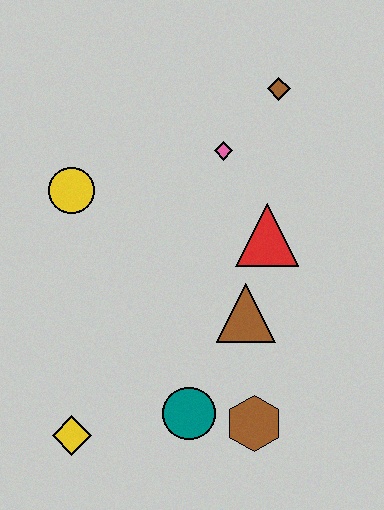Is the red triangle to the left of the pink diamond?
No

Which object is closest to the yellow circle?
The pink diamond is closest to the yellow circle.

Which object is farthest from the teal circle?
The brown diamond is farthest from the teal circle.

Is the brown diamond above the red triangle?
Yes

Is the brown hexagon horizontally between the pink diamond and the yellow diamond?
No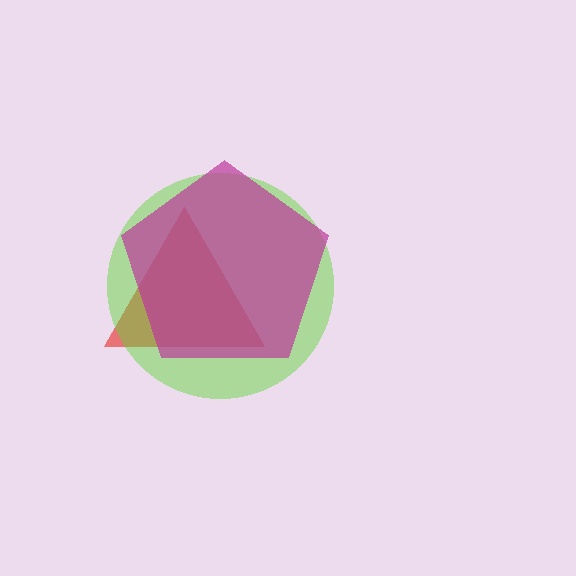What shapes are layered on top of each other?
The layered shapes are: a red triangle, a lime circle, a magenta pentagon.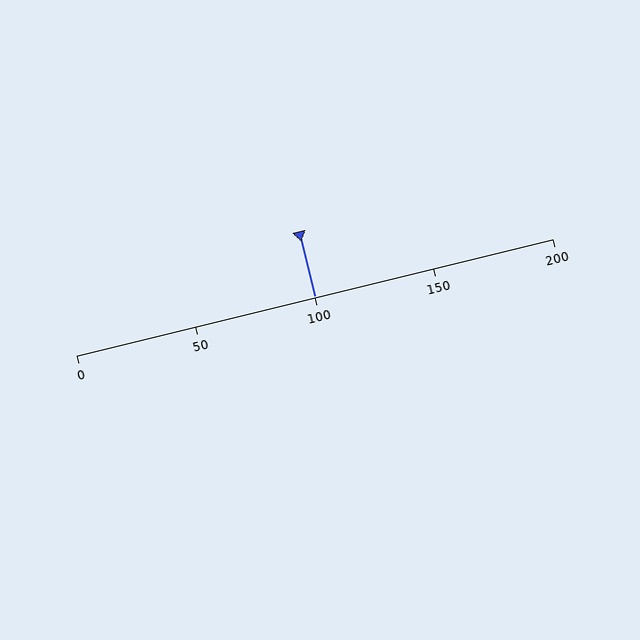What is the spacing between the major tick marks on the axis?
The major ticks are spaced 50 apart.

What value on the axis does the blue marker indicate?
The marker indicates approximately 100.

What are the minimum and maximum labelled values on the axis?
The axis runs from 0 to 200.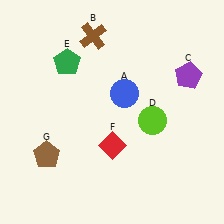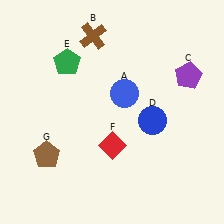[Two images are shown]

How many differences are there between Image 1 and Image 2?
There is 1 difference between the two images.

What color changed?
The circle (D) changed from lime in Image 1 to blue in Image 2.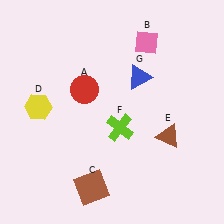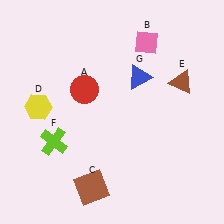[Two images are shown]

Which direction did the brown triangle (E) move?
The brown triangle (E) moved up.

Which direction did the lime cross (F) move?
The lime cross (F) moved left.